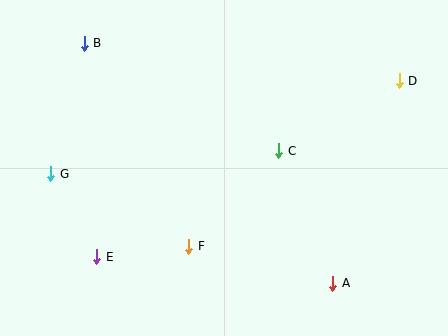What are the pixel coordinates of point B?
Point B is at (84, 43).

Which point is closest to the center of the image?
Point C at (279, 151) is closest to the center.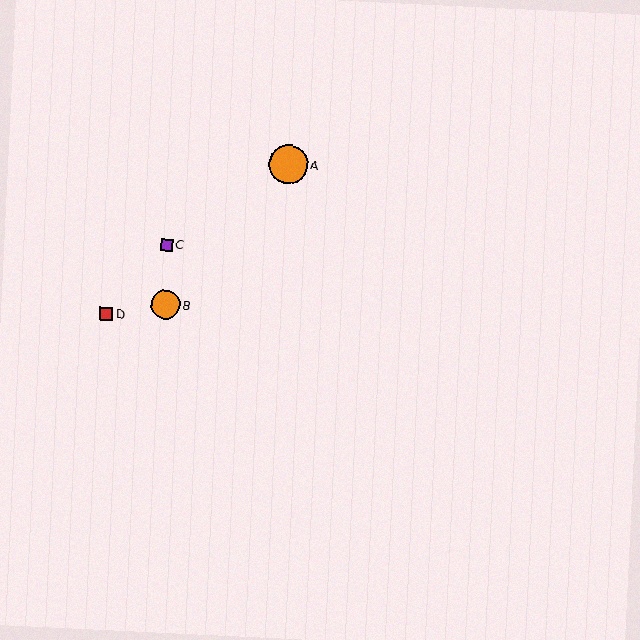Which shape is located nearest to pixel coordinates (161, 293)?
The orange circle (labeled B) at (165, 305) is nearest to that location.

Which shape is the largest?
The orange circle (labeled A) is the largest.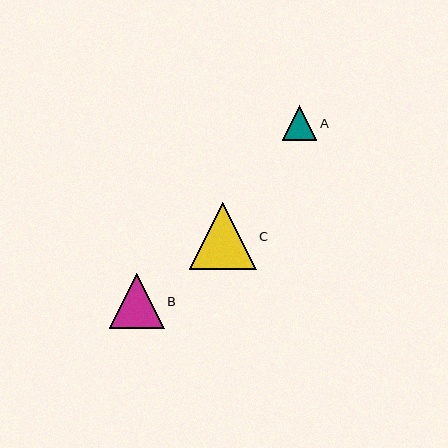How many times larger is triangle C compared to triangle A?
Triangle C is approximately 2.0 times the size of triangle A.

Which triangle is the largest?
Triangle C is the largest with a size of approximately 67 pixels.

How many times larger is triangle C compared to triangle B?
Triangle C is approximately 1.2 times the size of triangle B.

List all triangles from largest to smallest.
From largest to smallest: C, B, A.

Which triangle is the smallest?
Triangle A is the smallest with a size of approximately 34 pixels.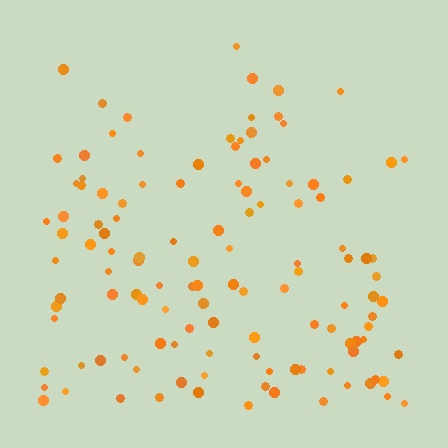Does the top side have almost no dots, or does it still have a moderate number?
Still a moderate number, just noticeably fewer than the bottom.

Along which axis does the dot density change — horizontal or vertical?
Vertical.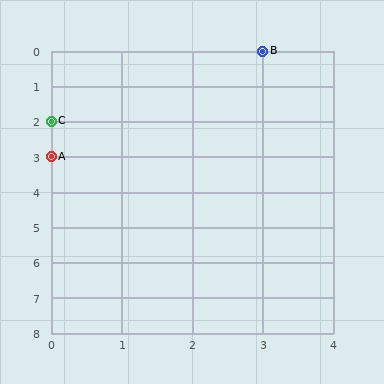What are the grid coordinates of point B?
Point B is at grid coordinates (3, 0).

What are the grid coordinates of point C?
Point C is at grid coordinates (0, 2).